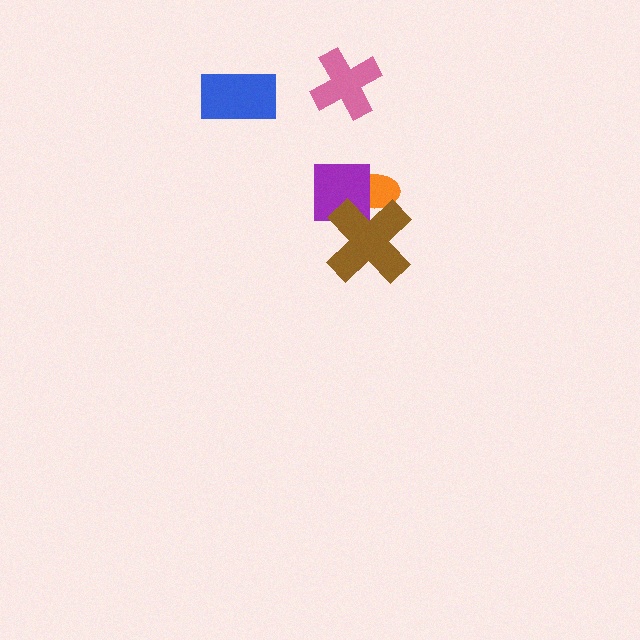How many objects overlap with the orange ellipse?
2 objects overlap with the orange ellipse.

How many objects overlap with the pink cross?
0 objects overlap with the pink cross.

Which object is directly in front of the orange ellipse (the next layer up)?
The purple square is directly in front of the orange ellipse.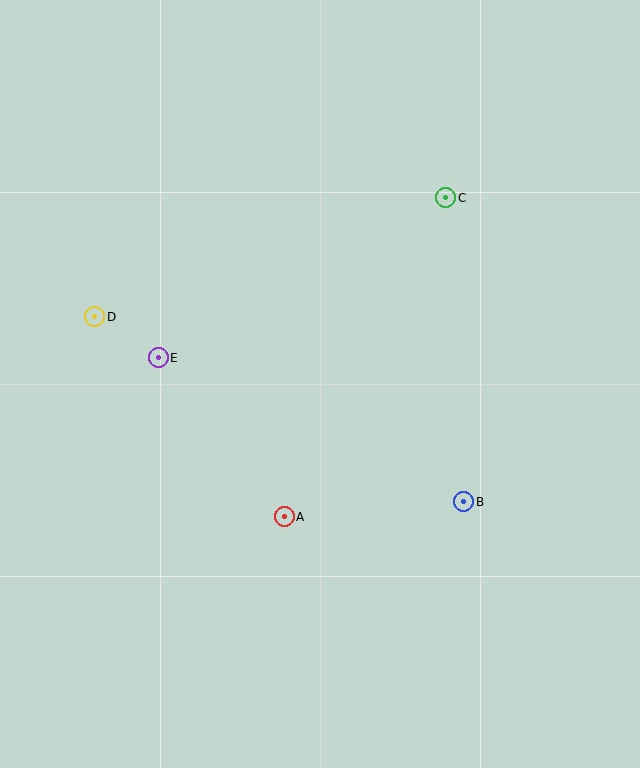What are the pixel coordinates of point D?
Point D is at (95, 317).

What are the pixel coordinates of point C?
Point C is at (446, 198).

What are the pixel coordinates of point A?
Point A is at (284, 517).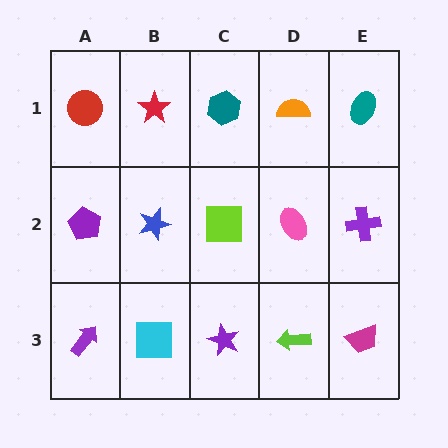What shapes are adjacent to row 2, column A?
A red circle (row 1, column A), a purple arrow (row 3, column A), a blue star (row 2, column B).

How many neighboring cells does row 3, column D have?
3.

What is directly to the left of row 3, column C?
A cyan square.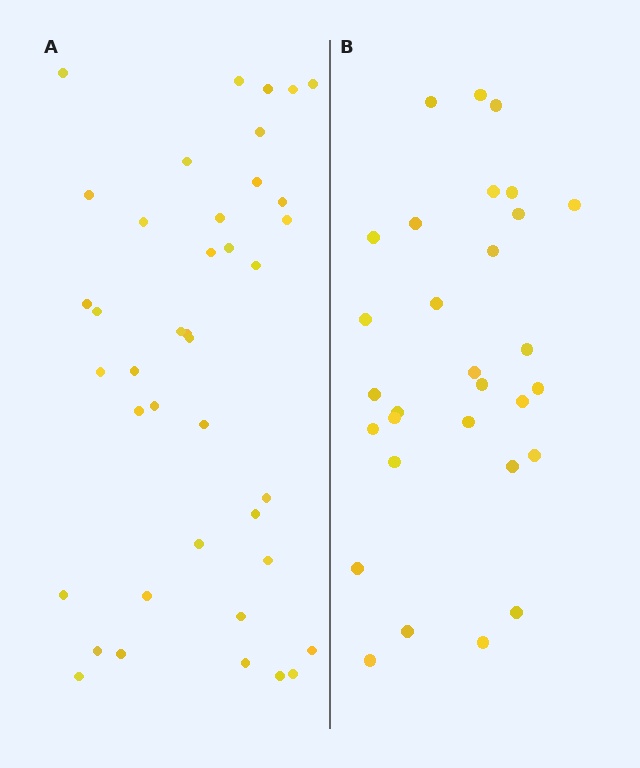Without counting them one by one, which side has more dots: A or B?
Region A (the left region) has more dots.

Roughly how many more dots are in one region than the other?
Region A has roughly 10 or so more dots than region B.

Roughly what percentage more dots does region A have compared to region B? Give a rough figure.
About 35% more.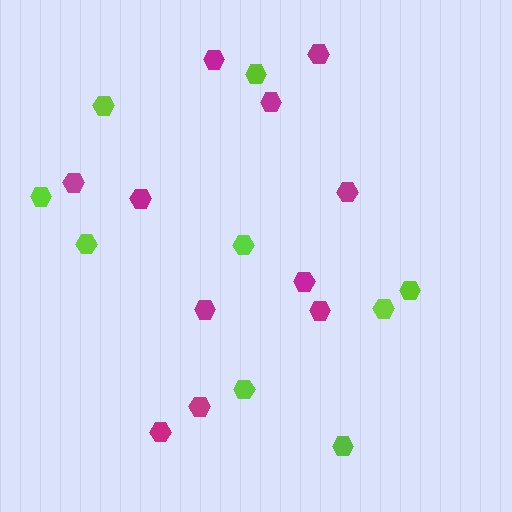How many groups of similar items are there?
There are 2 groups: one group of magenta hexagons (11) and one group of lime hexagons (9).